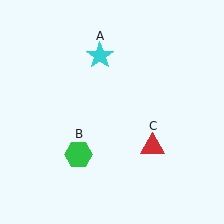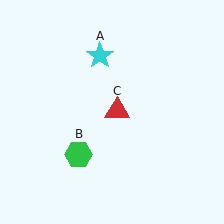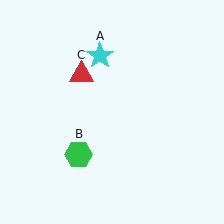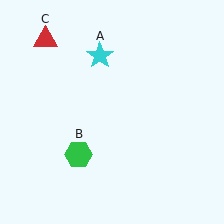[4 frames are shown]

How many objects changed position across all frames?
1 object changed position: red triangle (object C).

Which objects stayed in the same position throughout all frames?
Cyan star (object A) and green hexagon (object B) remained stationary.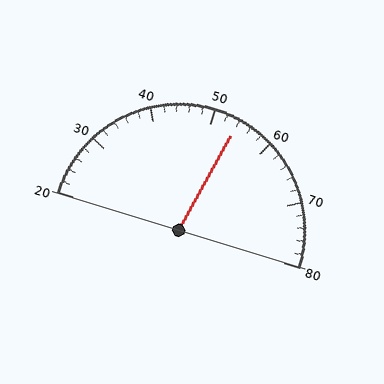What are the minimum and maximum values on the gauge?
The gauge ranges from 20 to 80.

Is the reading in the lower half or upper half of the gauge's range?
The reading is in the upper half of the range (20 to 80).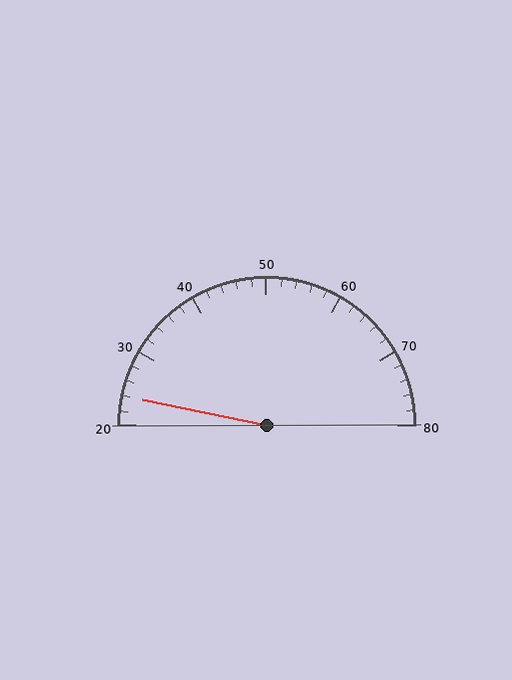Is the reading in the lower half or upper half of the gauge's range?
The reading is in the lower half of the range (20 to 80).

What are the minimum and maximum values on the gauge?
The gauge ranges from 20 to 80.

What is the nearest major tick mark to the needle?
The nearest major tick mark is 20.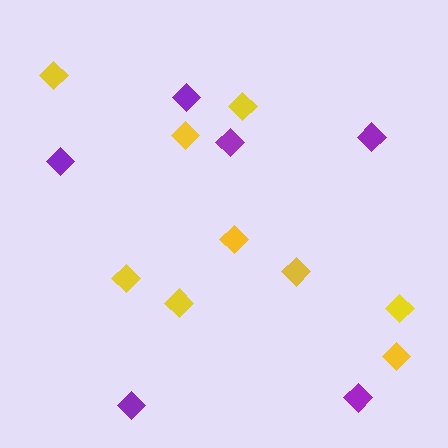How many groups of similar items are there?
There are 2 groups: one group of purple diamonds (6) and one group of yellow diamonds (9).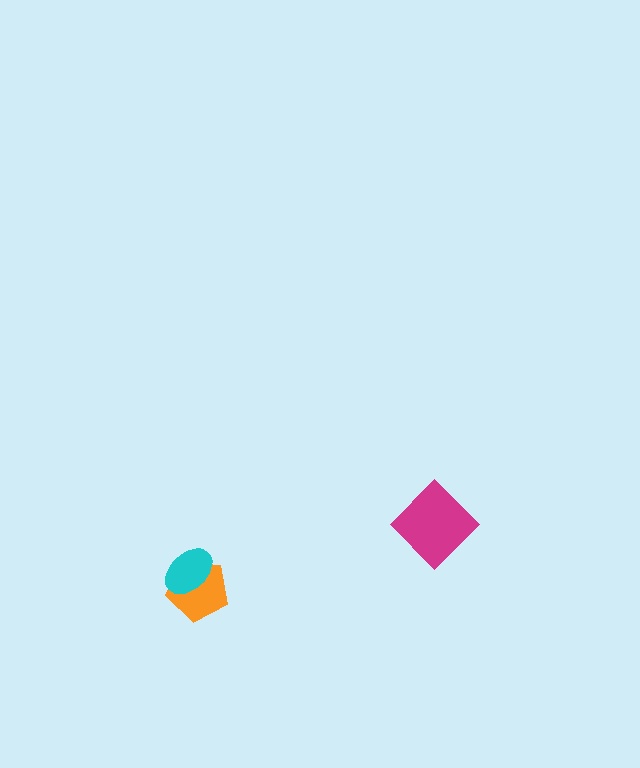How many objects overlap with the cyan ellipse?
1 object overlaps with the cyan ellipse.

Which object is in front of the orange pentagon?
The cyan ellipse is in front of the orange pentagon.